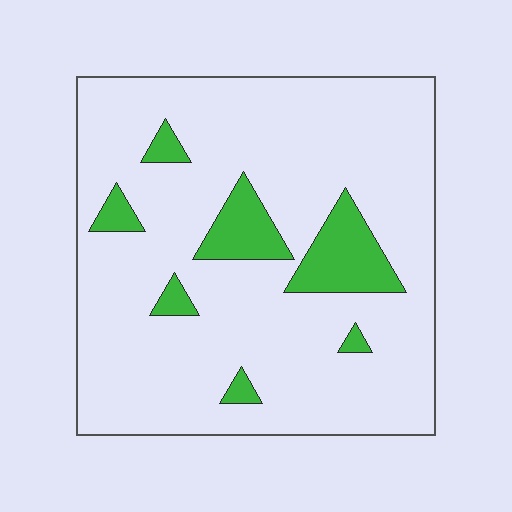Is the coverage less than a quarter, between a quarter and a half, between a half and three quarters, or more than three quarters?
Less than a quarter.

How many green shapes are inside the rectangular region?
7.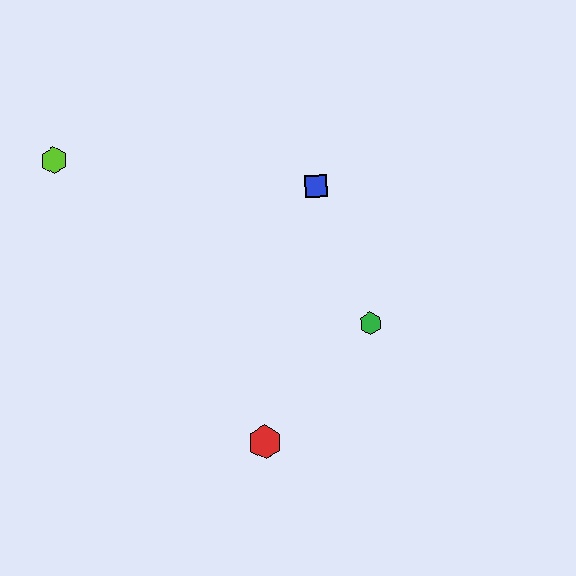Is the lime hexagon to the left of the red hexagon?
Yes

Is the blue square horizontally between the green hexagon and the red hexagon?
Yes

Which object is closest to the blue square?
The green hexagon is closest to the blue square.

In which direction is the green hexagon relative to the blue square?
The green hexagon is below the blue square.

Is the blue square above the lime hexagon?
No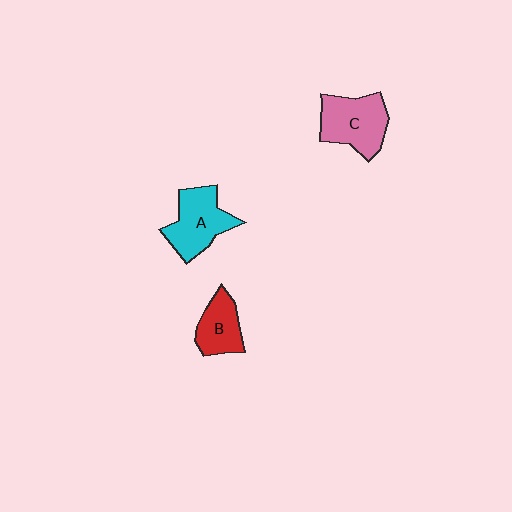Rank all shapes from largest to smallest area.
From largest to smallest: C (pink), A (cyan), B (red).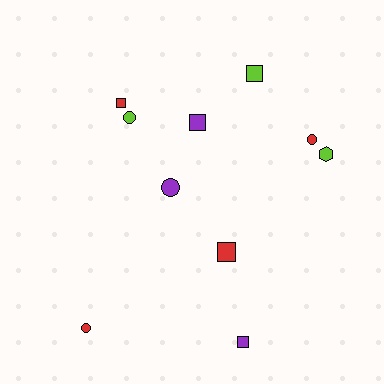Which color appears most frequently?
Red, with 4 objects.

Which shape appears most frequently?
Square, with 5 objects.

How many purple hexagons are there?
There are no purple hexagons.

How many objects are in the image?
There are 10 objects.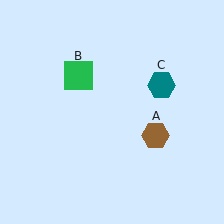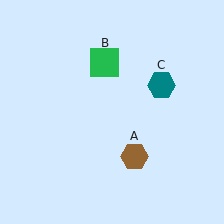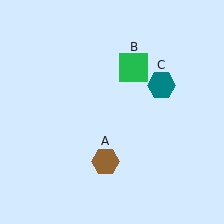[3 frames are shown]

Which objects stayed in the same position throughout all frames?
Teal hexagon (object C) remained stationary.